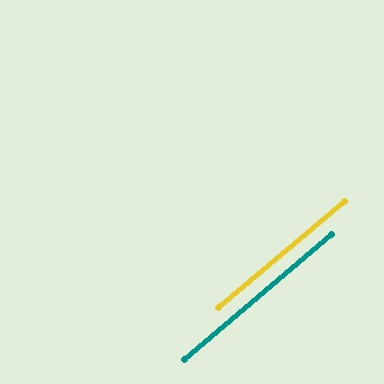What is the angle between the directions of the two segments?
Approximately 0 degrees.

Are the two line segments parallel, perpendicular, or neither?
Parallel — their directions differ by only 0.4°.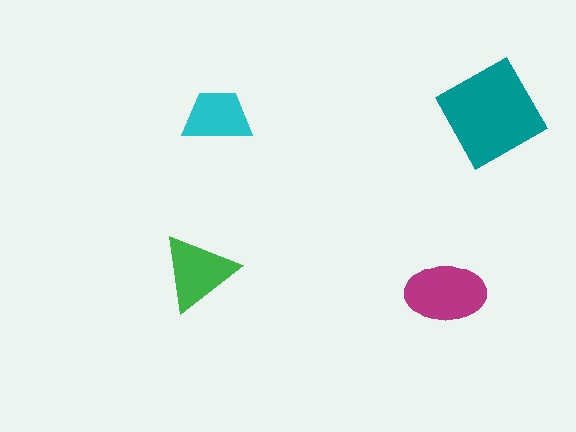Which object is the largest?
The teal square.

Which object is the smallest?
The cyan trapezoid.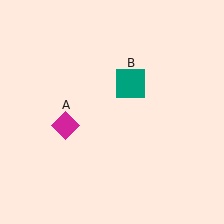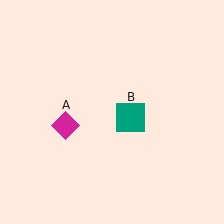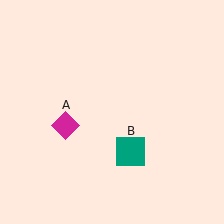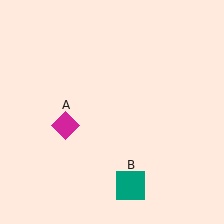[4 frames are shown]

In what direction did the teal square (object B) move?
The teal square (object B) moved down.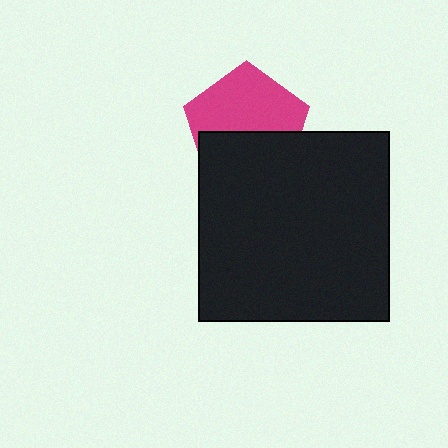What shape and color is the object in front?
The object in front is a black square.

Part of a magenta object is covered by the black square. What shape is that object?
It is a pentagon.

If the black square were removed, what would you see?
You would see the complete magenta pentagon.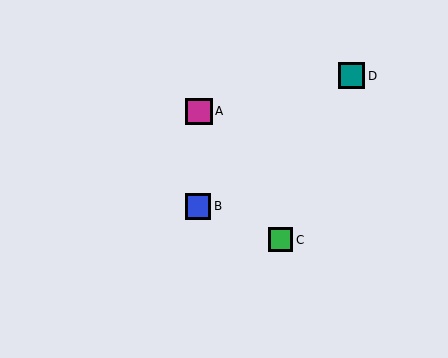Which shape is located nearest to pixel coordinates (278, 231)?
The green square (labeled C) at (281, 240) is nearest to that location.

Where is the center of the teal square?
The center of the teal square is at (352, 76).